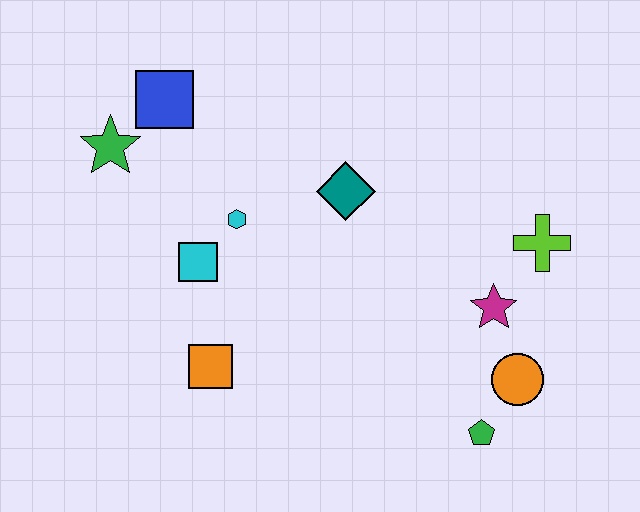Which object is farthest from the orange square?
The lime cross is farthest from the orange square.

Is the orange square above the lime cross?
No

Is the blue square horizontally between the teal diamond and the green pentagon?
No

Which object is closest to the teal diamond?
The cyan hexagon is closest to the teal diamond.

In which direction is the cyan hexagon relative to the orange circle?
The cyan hexagon is to the left of the orange circle.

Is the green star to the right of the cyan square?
No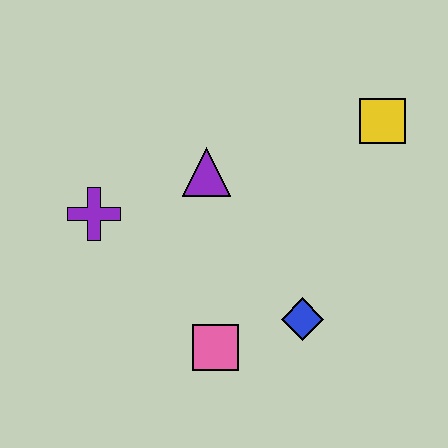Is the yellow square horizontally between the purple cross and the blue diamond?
No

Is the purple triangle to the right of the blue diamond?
No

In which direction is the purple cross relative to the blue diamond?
The purple cross is to the left of the blue diamond.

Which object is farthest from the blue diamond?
The purple cross is farthest from the blue diamond.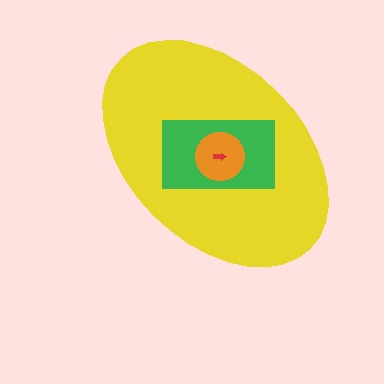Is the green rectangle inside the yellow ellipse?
Yes.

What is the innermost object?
The red arrow.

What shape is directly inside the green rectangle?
The orange circle.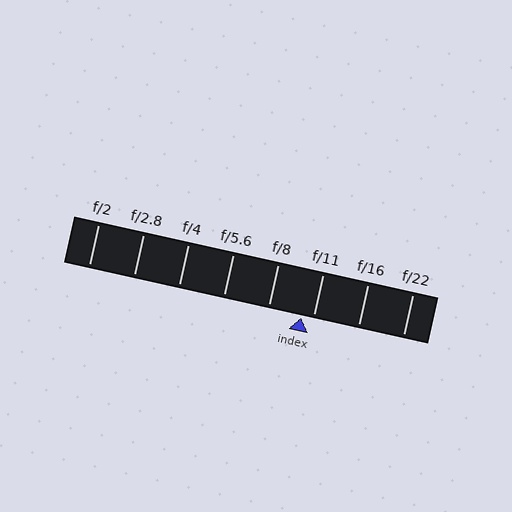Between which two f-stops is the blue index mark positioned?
The index mark is between f/8 and f/11.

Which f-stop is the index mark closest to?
The index mark is closest to f/11.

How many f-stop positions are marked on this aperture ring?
There are 8 f-stop positions marked.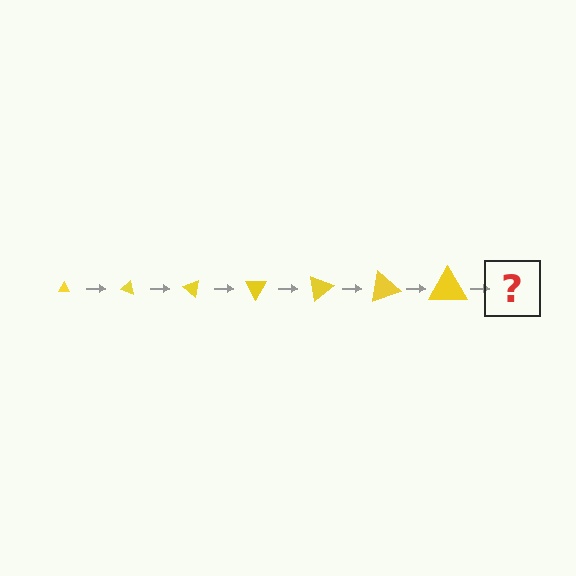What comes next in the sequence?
The next element should be a triangle, larger than the previous one and rotated 140 degrees from the start.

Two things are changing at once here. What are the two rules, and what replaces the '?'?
The two rules are that the triangle grows larger each step and it rotates 20 degrees each step. The '?' should be a triangle, larger than the previous one and rotated 140 degrees from the start.